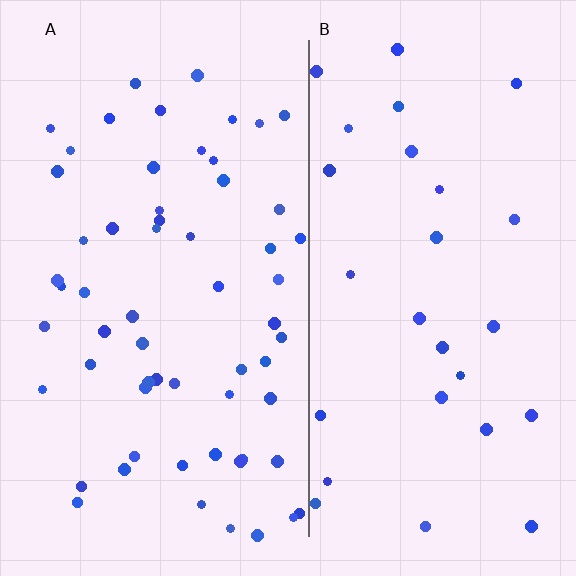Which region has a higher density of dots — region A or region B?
A (the left).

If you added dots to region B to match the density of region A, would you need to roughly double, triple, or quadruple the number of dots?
Approximately double.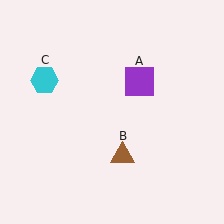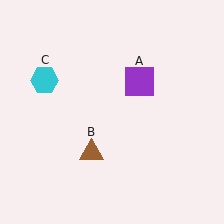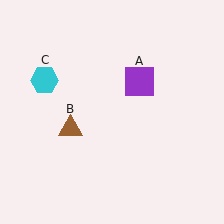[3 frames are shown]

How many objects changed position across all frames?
1 object changed position: brown triangle (object B).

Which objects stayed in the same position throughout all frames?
Purple square (object A) and cyan hexagon (object C) remained stationary.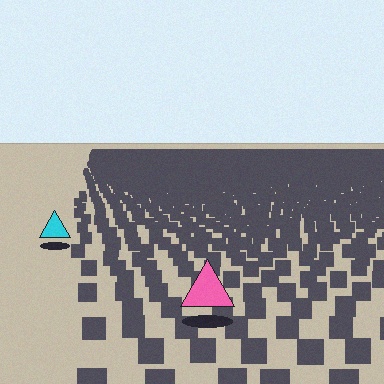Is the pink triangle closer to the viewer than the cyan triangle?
Yes. The pink triangle is closer — you can tell from the texture gradient: the ground texture is coarser near it.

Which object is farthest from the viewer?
The cyan triangle is farthest from the viewer. It appears smaller and the ground texture around it is denser.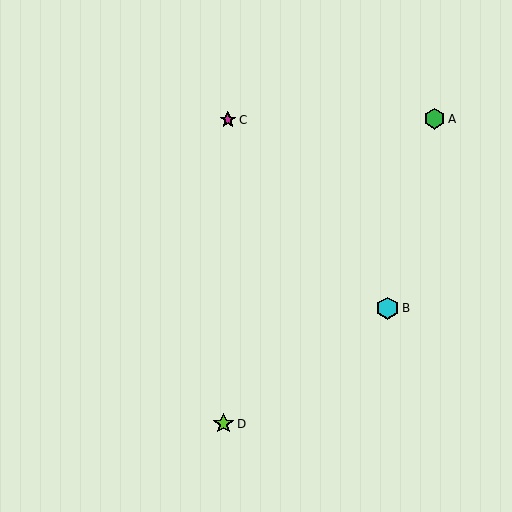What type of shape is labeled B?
Shape B is a cyan hexagon.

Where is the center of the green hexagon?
The center of the green hexagon is at (434, 119).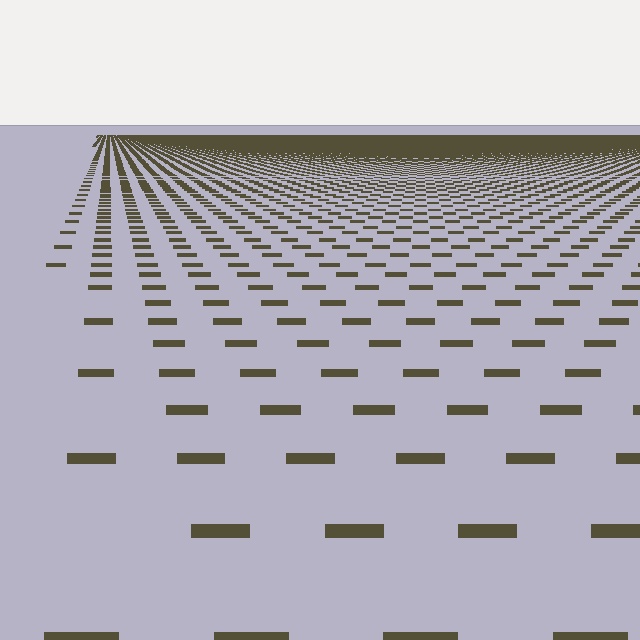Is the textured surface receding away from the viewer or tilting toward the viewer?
The surface is receding away from the viewer. Texture elements get smaller and denser toward the top.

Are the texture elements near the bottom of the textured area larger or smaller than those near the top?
Larger. Near the bottom, elements are closer to the viewer and appear at a bigger on-screen size.